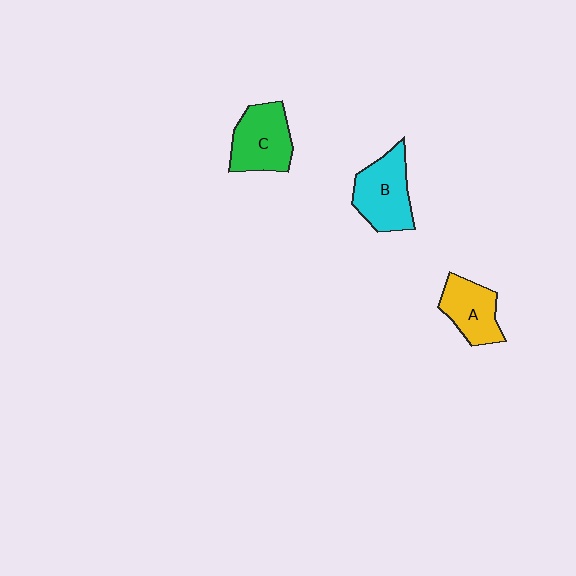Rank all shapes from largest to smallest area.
From largest to smallest: B (cyan), C (green), A (yellow).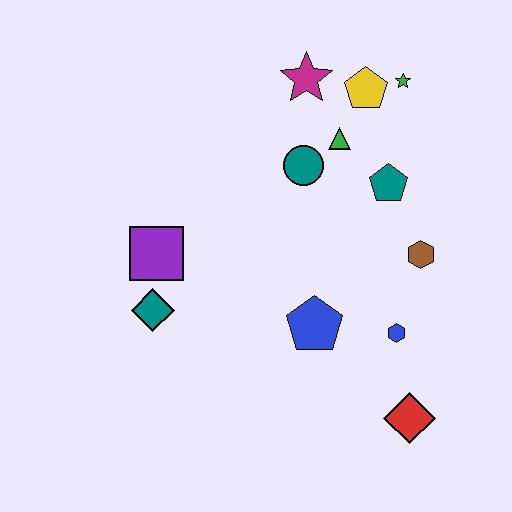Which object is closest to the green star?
The yellow pentagon is closest to the green star.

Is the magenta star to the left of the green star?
Yes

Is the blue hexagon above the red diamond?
Yes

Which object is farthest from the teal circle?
The red diamond is farthest from the teal circle.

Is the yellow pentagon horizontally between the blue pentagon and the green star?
Yes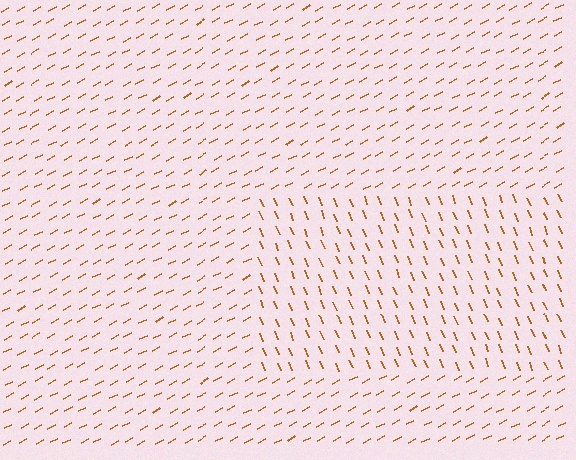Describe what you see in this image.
The image is filled with small brown line segments. A rectangle region in the image has lines oriented differently from the surrounding lines, creating a visible texture boundary.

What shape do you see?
I see a rectangle.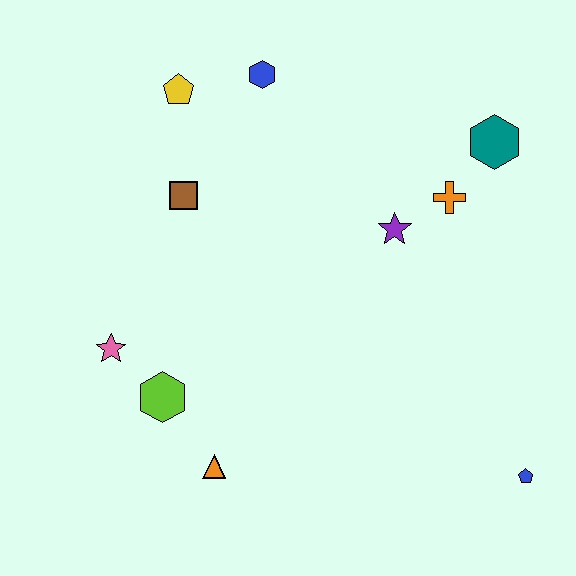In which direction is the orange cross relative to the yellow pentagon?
The orange cross is to the right of the yellow pentagon.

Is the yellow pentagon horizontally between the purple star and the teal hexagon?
No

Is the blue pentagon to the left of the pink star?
No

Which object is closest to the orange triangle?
The lime hexagon is closest to the orange triangle.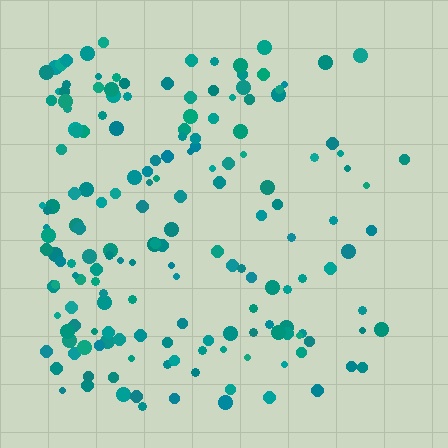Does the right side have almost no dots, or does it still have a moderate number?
Still a moderate number, just noticeably fewer than the left.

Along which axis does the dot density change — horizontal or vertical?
Horizontal.